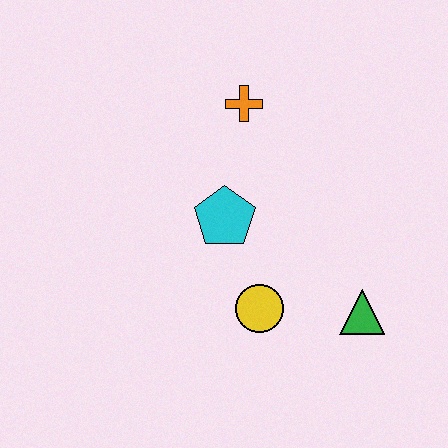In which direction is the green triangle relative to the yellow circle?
The green triangle is to the right of the yellow circle.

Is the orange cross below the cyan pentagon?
No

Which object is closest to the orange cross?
The cyan pentagon is closest to the orange cross.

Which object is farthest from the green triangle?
The orange cross is farthest from the green triangle.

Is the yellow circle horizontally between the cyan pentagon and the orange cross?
No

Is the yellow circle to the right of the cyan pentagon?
Yes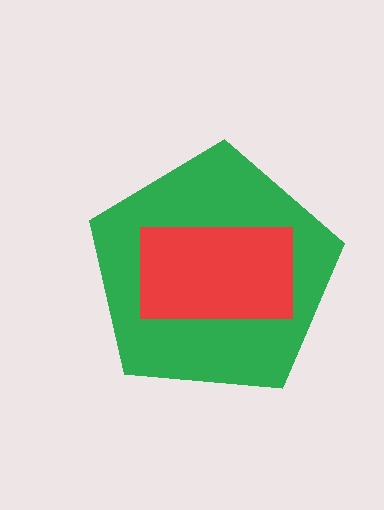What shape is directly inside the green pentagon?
The red rectangle.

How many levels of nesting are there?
2.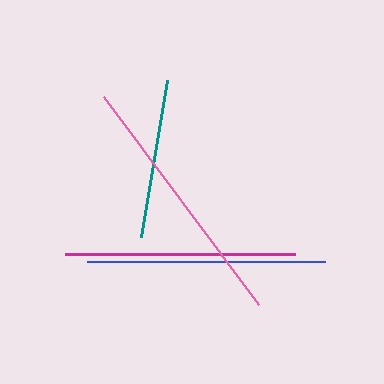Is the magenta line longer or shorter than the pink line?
The pink line is longer than the magenta line.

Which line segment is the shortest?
The teal line is the shortest at approximately 159 pixels.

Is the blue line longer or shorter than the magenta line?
The blue line is longer than the magenta line.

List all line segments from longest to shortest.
From longest to shortest: pink, blue, magenta, teal.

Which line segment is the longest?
The pink line is the longest at approximately 259 pixels.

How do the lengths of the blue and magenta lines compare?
The blue and magenta lines are approximately the same length.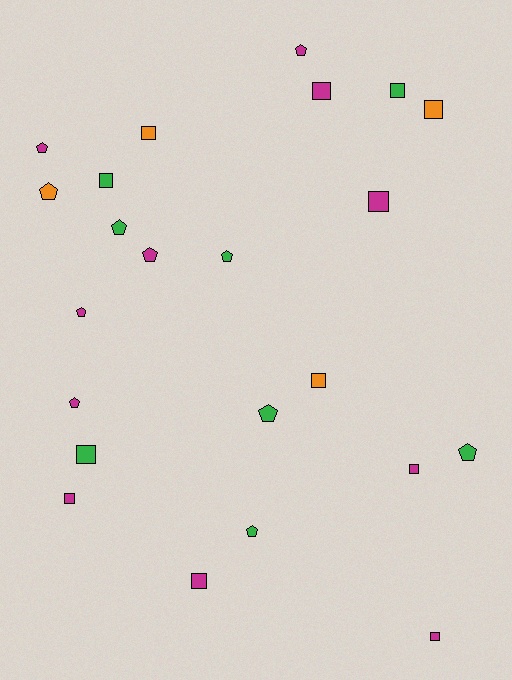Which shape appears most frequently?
Square, with 12 objects.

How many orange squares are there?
There are 3 orange squares.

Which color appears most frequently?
Magenta, with 11 objects.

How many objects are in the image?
There are 23 objects.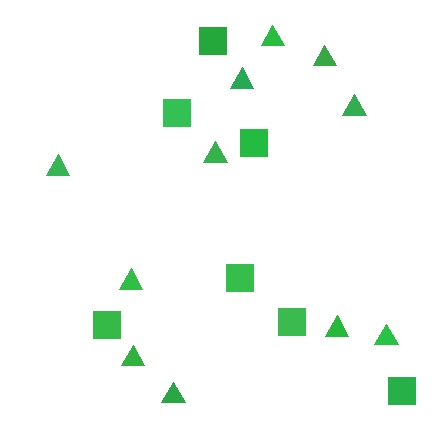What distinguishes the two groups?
There are 2 groups: one group of triangles (11) and one group of squares (7).